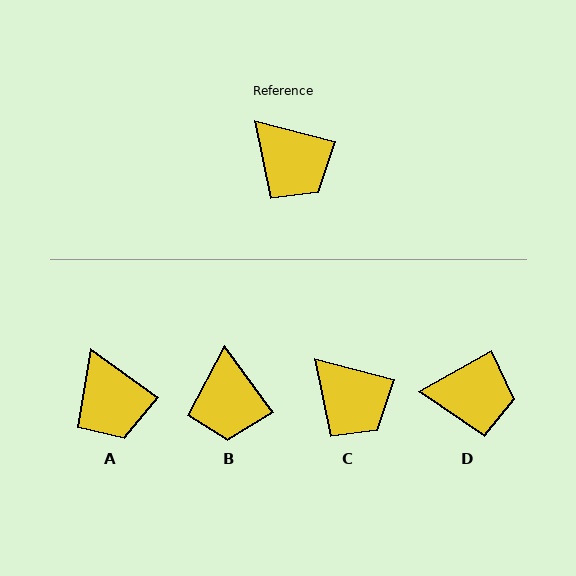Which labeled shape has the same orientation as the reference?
C.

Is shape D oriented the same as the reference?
No, it is off by about 43 degrees.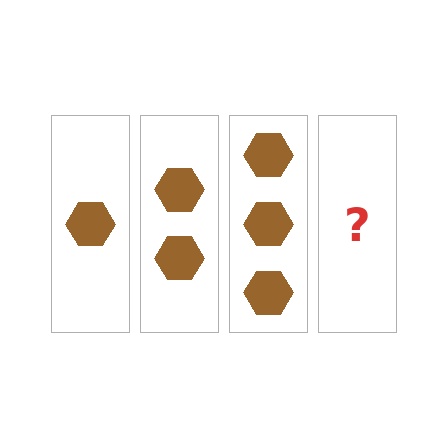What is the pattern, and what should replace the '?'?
The pattern is that each step adds one more hexagon. The '?' should be 4 hexagons.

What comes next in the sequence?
The next element should be 4 hexagons.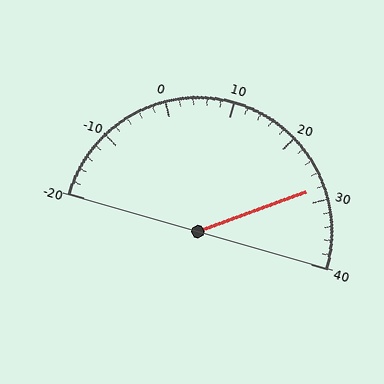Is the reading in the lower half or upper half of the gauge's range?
The reading is in the upper half of the range (-20 to 40).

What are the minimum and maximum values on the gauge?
The gauge ranges from -20 to 40.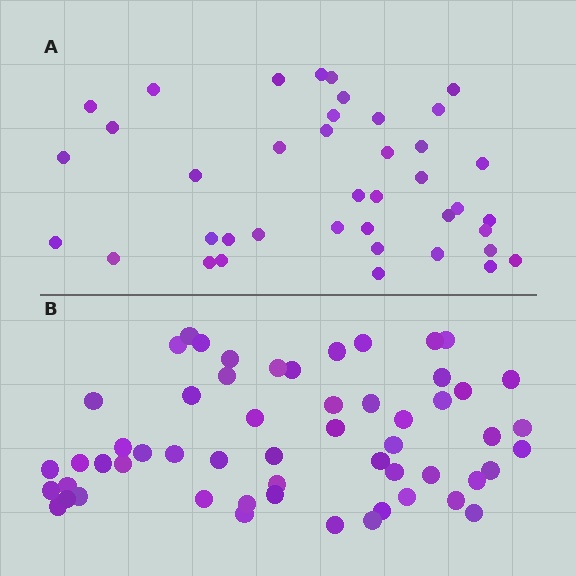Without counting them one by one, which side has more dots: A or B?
Region B (the bottom region) has more dots.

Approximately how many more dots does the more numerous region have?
Region B has approximately 15 more dots than region A.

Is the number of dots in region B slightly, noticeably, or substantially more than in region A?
Region B has noticeably more, but not dramatically so. The ratio is roughly 1.4 to 1.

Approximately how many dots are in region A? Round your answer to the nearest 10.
About 40 dots.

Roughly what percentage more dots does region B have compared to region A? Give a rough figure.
About 40% more.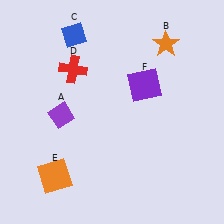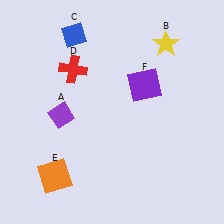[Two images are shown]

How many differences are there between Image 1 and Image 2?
There is 1 difference between the two images.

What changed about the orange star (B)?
In Image 1, B is orange. In Image 2, it changed to yellow.